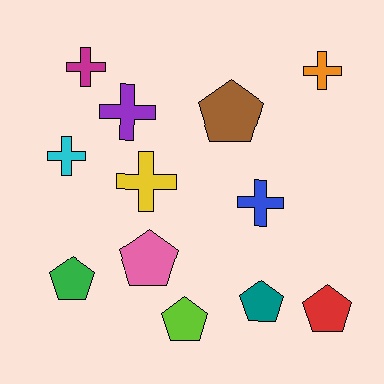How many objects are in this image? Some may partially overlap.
There are 12 objects.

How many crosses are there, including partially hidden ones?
There are 6 crosses.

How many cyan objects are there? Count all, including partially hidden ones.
There is 1 cyan object.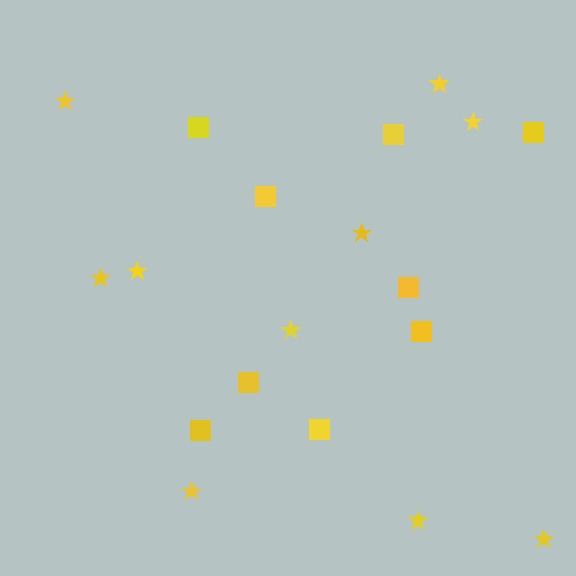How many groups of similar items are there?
There are 2 groups: one group of squares (9) and one group of stars (10).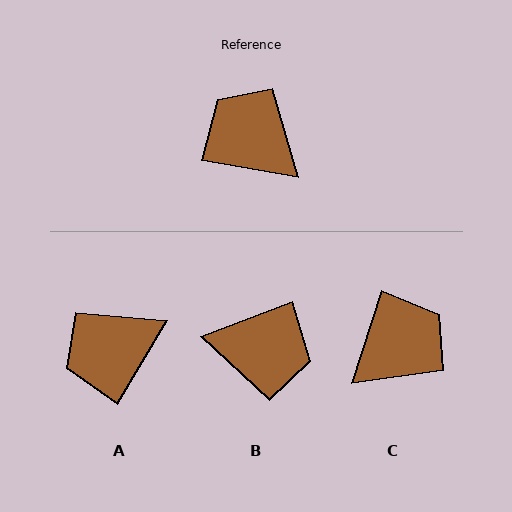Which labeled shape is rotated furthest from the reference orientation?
B, about 149 degrees away.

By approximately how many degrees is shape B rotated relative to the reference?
Approximately 149 degrees clockwise.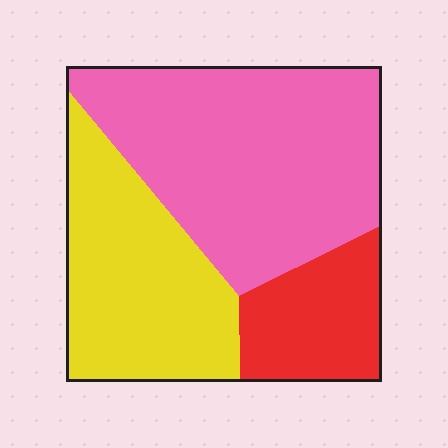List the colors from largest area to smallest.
From largest to smallest: pink, yellow, red.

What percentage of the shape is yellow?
Yellow covers around 35% of the shape.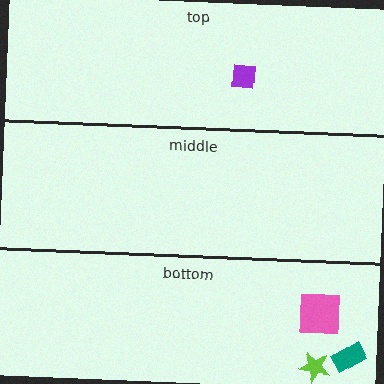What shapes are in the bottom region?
The pink square, the teal rectangle, the lime star.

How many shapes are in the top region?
1.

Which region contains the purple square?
The top region.